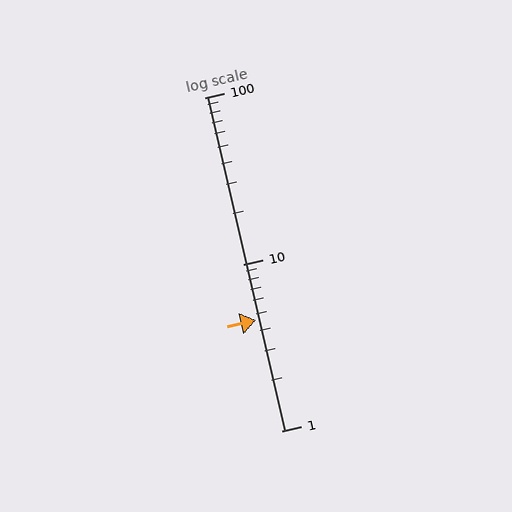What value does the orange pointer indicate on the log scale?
The pointer indicates approximately 4.6.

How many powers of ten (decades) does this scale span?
The scale spans 2 decades, from 1 to 100.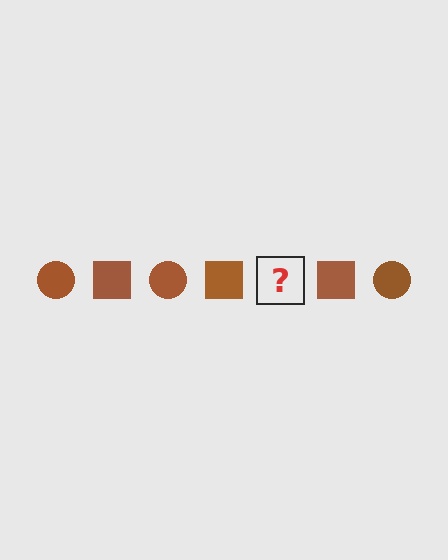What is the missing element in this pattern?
The missing element is a brown circle.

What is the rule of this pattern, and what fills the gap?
The rule is that the pattern cycles through circle, square shapes in brown. The gap should be filled with a brown circle.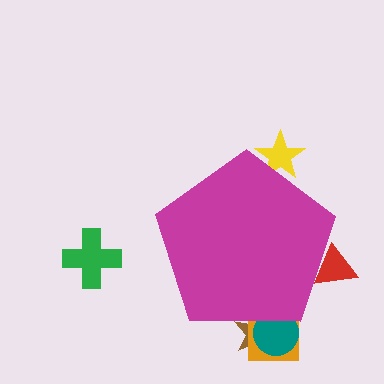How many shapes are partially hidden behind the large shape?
5 shapes are partially hidden.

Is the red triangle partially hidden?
Yes, the red triangle is partially hidden behind the magenta pentagon.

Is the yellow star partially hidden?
Yes, the yellow star is partially hidden behind the magenta pentagon.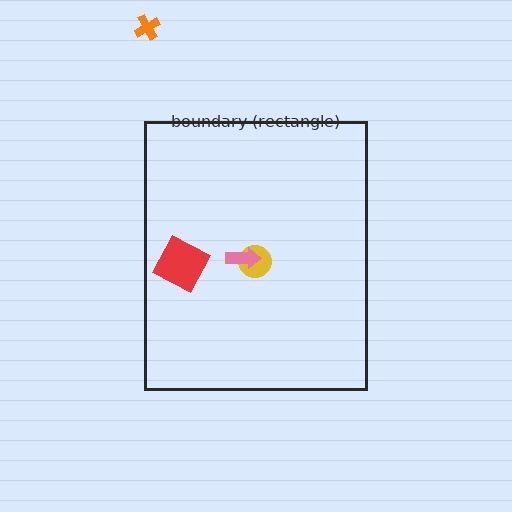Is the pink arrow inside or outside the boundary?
Inside.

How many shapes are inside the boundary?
3 inside, 1 outside.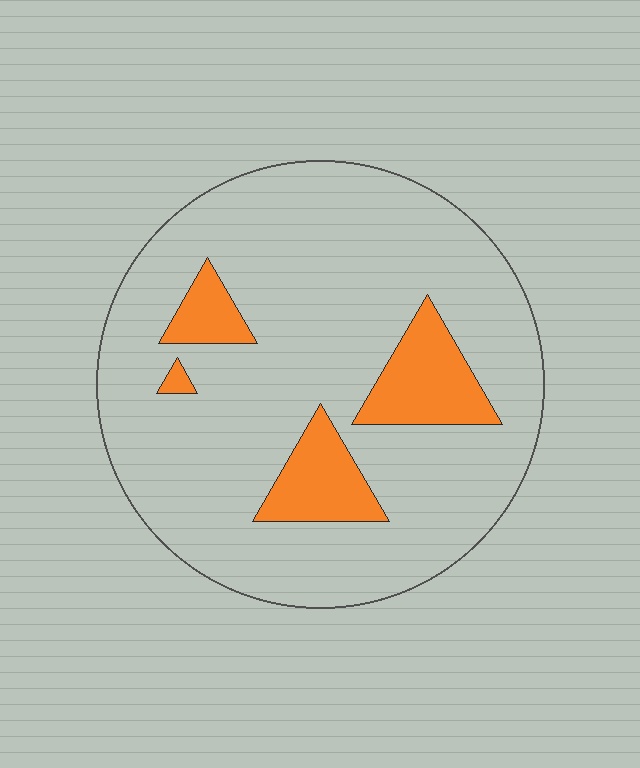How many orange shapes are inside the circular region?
4.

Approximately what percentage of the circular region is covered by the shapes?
Approximately 15%.